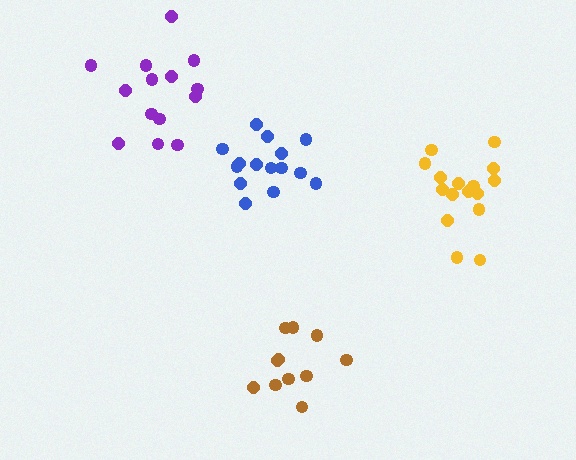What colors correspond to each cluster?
The clusters are colored: blue, brown, purple, yellow.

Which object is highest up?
The purple cluster is topmost.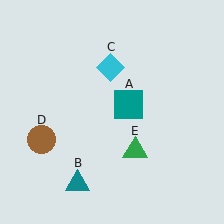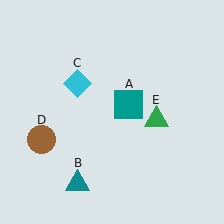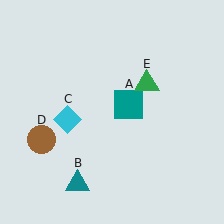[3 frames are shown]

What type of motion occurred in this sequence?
The cyan diamond (object C), green triangle (object E) rotated counterclockwise around the center of the scene.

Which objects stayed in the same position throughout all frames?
Teal square (object A) and teal triangle (object B) and brown circle (object D) remained stationary.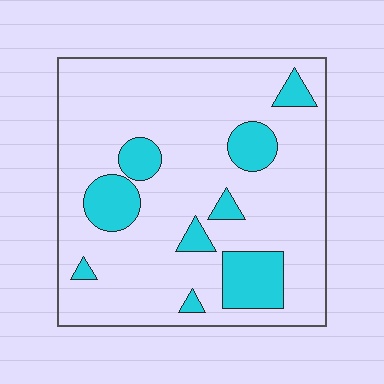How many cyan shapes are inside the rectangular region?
9.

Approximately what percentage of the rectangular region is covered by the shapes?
Approximately 20%.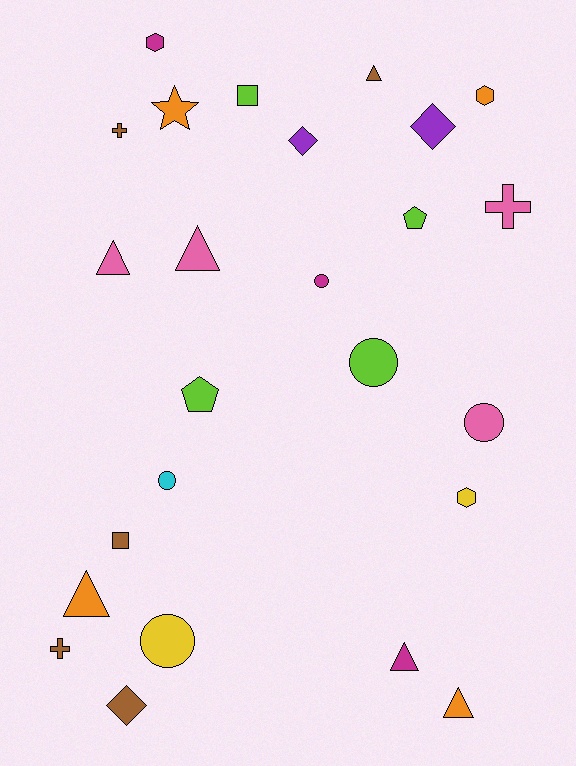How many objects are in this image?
There are 25 objects.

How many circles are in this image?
There are 5 circles.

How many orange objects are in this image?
There are 4 orange objects.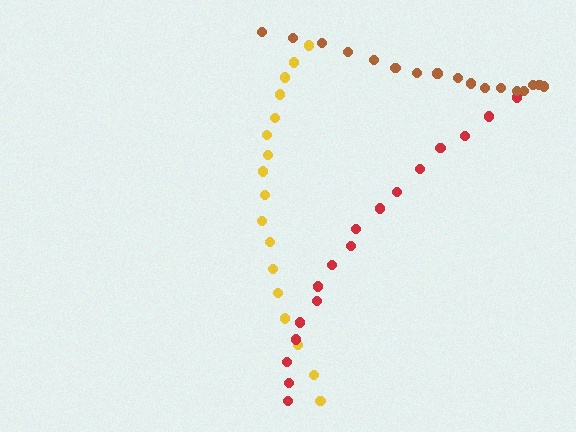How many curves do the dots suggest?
There are 3 distinct paths.